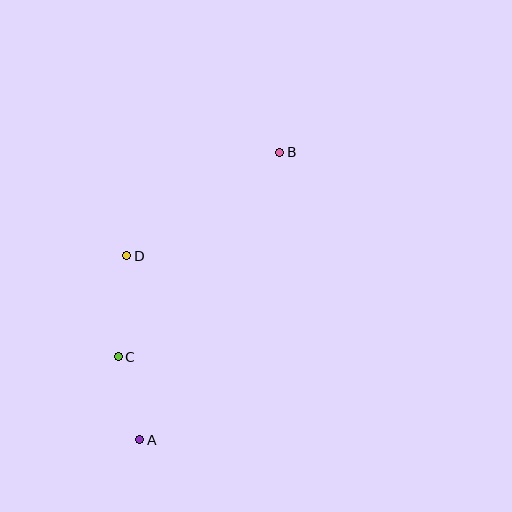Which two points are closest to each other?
Points A and C are closest to each other.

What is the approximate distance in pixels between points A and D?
The distance between A and D is approximately 185 pixels.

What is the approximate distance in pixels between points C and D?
The distance between C and D is approximately 101 pixels.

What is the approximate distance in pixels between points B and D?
The distance between B and D is approximately 184 pixels.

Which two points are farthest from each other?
Points A and B are farthest from each other.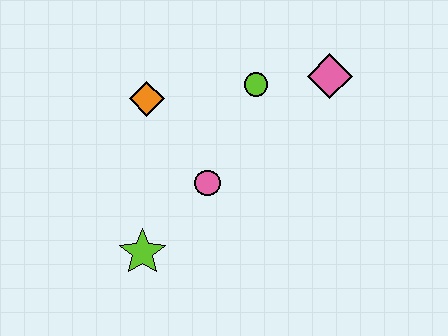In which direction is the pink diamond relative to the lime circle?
The pink diamond is to the right of the lime circle.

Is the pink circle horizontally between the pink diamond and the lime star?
Yes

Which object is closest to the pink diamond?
The lime circle is closest to the pink diamond.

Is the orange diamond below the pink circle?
No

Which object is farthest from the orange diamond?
The pink diamond is farthest from the orange diamond.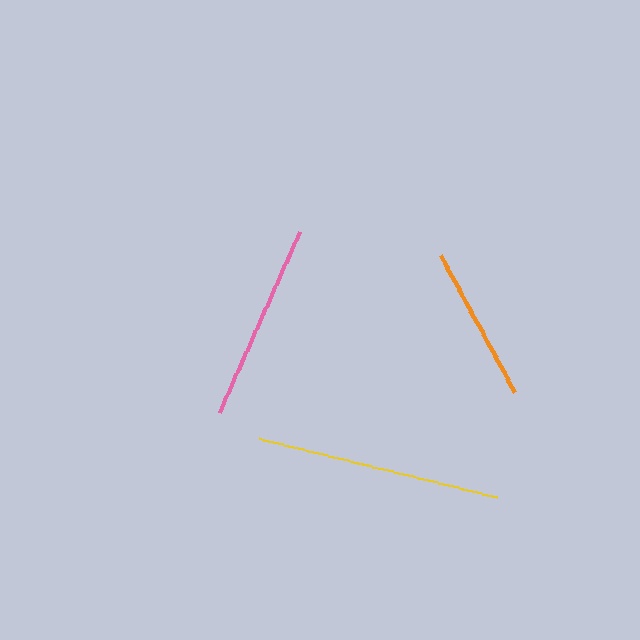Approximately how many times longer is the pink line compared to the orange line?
The pink line is approximately 1.3 times the length of the orange line.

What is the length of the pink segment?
The pink segment is approximately 198 pixels long.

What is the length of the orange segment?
The orange segment is approximately 155 pixels long.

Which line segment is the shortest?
The orange line is the shortest at approximately 155 pixels.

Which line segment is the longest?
The yellow line is the longest at approximately 246 pixels.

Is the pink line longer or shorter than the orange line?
The pink line is longer than the orange line.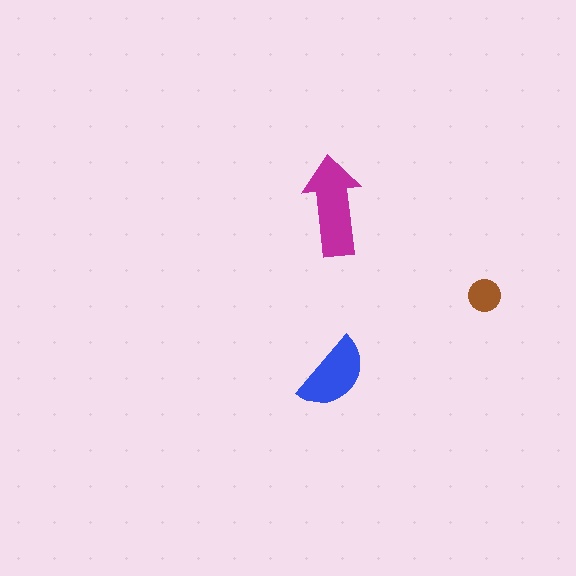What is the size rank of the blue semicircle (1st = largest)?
2nd.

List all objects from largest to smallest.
The magenta arrow, the blue semicircle, the brown circle.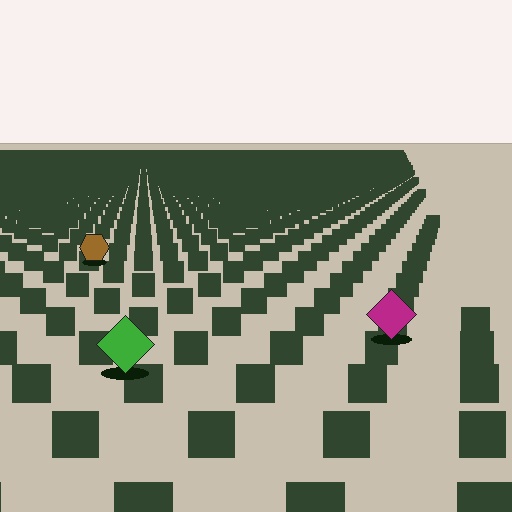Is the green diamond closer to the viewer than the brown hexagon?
Yes. The green diamond is closer — you can tell from the texture gradient: the ground texture is coarser near it.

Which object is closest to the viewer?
The green diamond is closest. The texture marks near it are larger and more spread out.